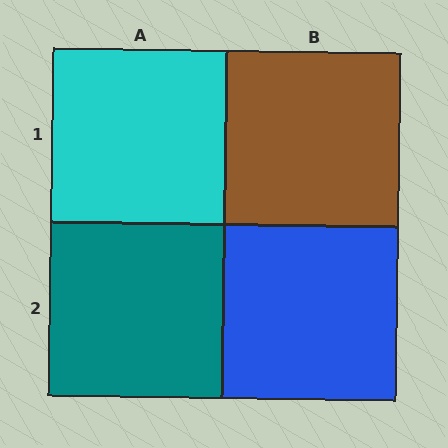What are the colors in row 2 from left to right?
Teal, blue.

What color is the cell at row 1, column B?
Brown.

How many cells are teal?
1 cell is teal.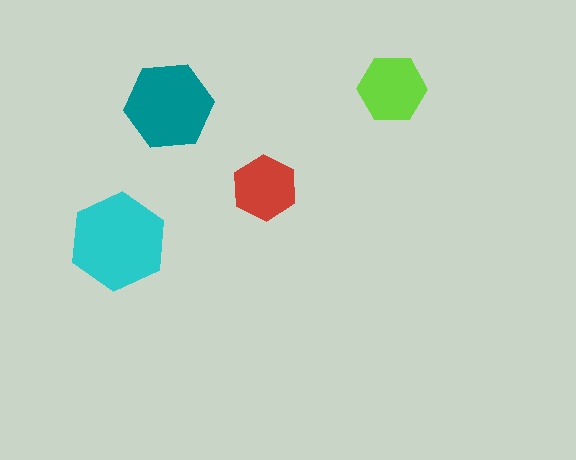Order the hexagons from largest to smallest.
the cyan one, the teal one, the lime one, the red one.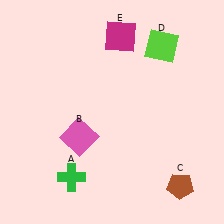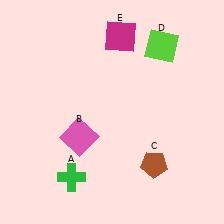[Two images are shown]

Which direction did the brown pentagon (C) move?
The brown pentagon (C) moved left.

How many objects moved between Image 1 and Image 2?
1 object moved between the two images.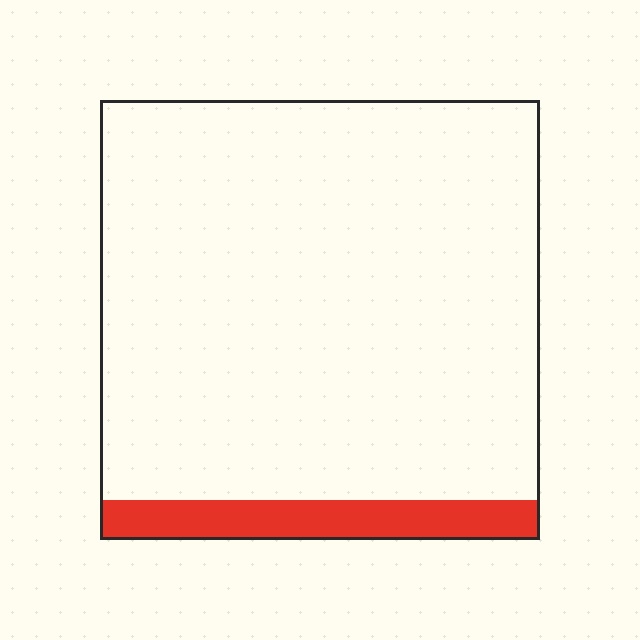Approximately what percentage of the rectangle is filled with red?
Approximately 10%.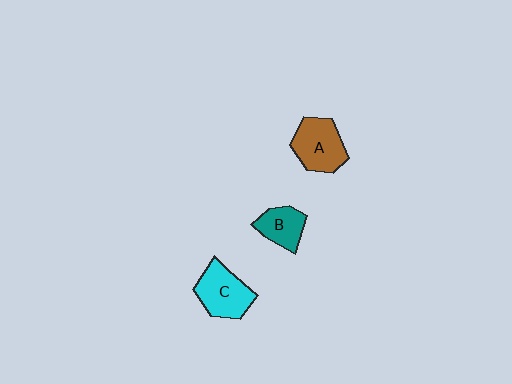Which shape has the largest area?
Shape C (cyan).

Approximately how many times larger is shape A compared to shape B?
Approximately 1.5 times.